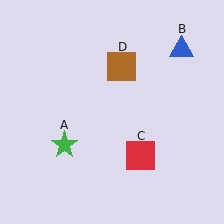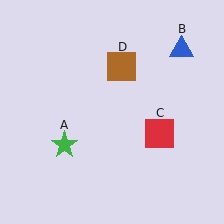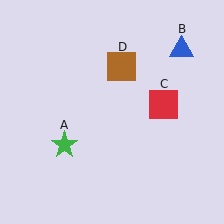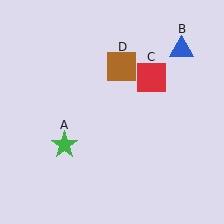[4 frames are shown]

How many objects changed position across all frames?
1 object changed position: red square (object C).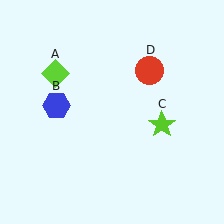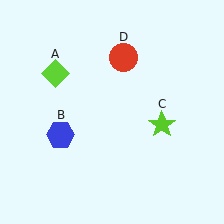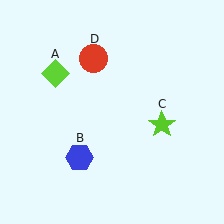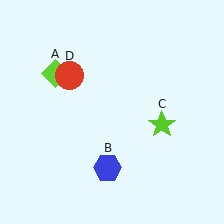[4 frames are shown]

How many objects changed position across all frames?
2 objects changed position: blue hexagon (object B), red circle (object D).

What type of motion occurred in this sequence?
The blue hexagon (object B), red circle (object D) rotated counterclockwise around the center of the scene.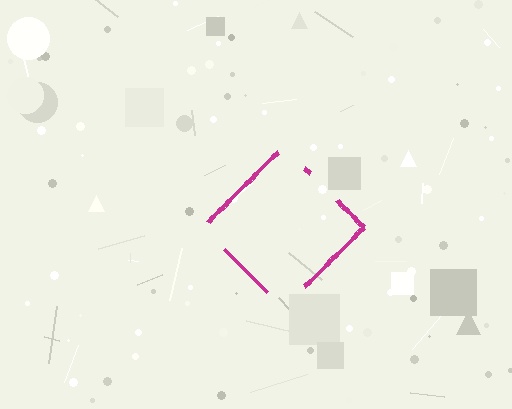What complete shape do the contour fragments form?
The contour fragments form a diamond.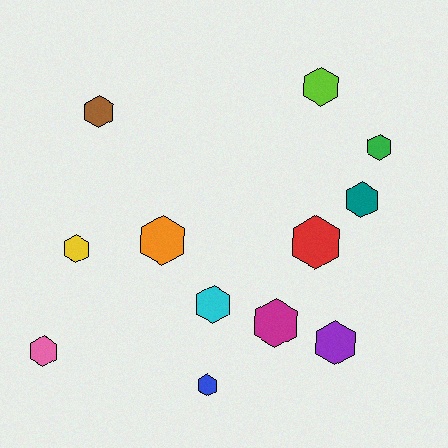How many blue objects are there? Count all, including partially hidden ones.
There is 1 blue object.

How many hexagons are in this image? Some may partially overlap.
There are 12 hexagons.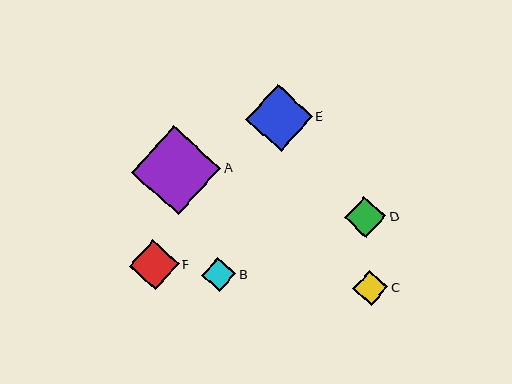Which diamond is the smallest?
Diamond B is the smallest with a size of approximately 34 pixels.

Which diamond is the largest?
Diamond A is the largest with a size of approximately 89 pixels.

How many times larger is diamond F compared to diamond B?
Diamond F is approximately 1.4 times the size of diamond B.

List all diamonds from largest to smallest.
From largest to smallest: A, E, F, D, C, B.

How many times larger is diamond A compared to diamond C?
Diamond A is approximately 2.5 times the size of diamond C.